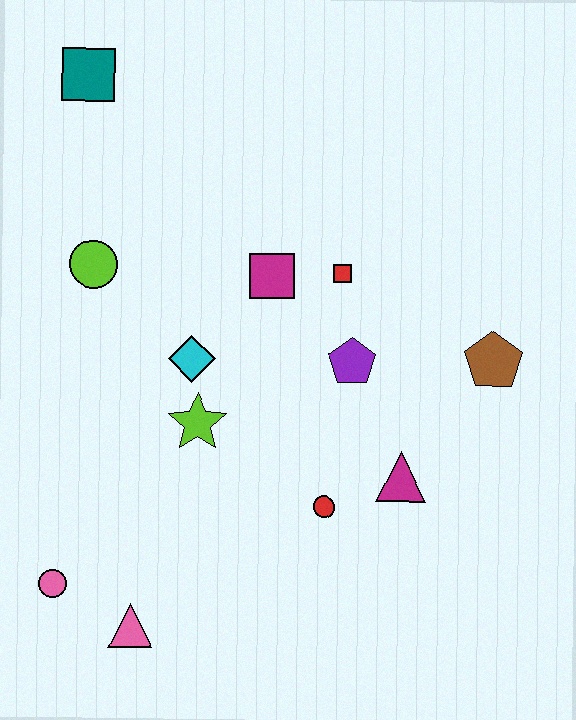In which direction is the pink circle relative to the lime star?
The pink circle is below the lime star.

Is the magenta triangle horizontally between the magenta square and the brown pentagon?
Yes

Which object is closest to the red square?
The magenta square is closest to the red square.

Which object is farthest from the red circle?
The teal square is farthest from the red circle.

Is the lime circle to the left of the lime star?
Yes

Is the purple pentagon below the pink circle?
No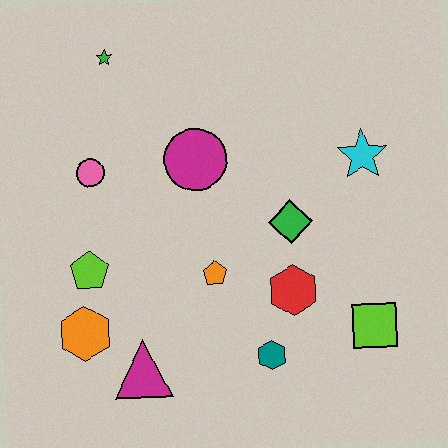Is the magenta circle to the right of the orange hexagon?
Yes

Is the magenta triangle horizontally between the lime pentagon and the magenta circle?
Yes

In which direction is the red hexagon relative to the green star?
The red hexagon is below the green star.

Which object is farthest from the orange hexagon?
The cyan star is farthest from the orange hexagon.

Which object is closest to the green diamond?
The red hexagon is closest to the green diamond.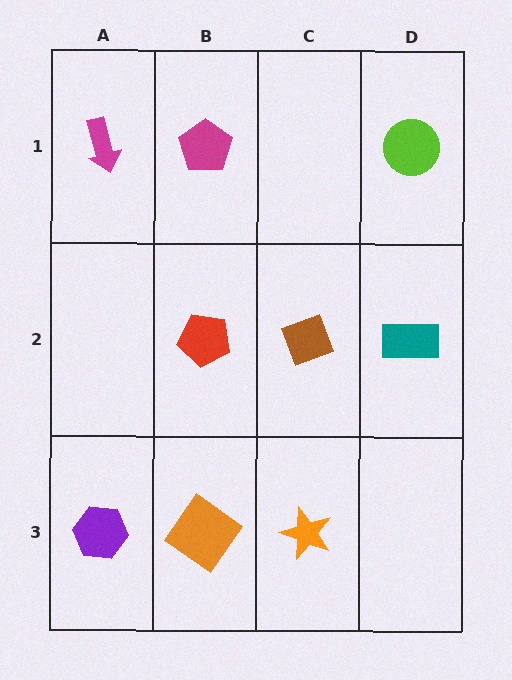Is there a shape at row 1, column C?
No, that cell is empty.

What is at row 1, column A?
A magenta arrow.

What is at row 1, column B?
A magenta pentagon.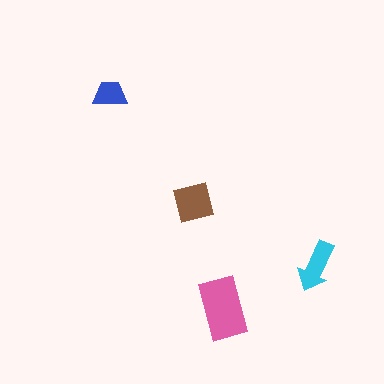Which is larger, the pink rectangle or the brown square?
The pink rectangle.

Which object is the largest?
The pink rectangle.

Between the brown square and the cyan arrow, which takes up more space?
The brown square.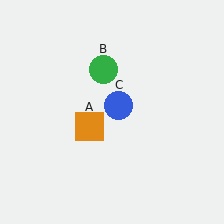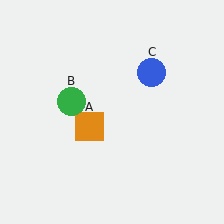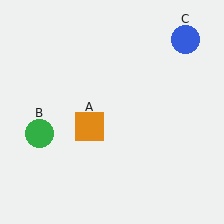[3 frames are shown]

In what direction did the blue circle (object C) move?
The blue circle (object C) moved up and to the right.